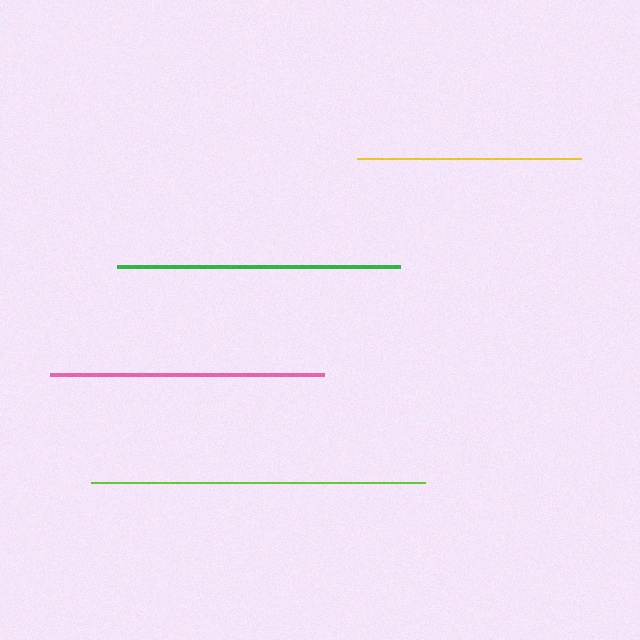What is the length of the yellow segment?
The yellow segment is approximately 224 pixels long.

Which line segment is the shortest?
The yellow line is the shortest at approximately 224 pixels.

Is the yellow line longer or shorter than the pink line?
The pink line is longer than the yellow line.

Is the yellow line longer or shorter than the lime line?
The lime line is longer than the yellow line.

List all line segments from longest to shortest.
From longest to shortest: lime, green, pink, yellow.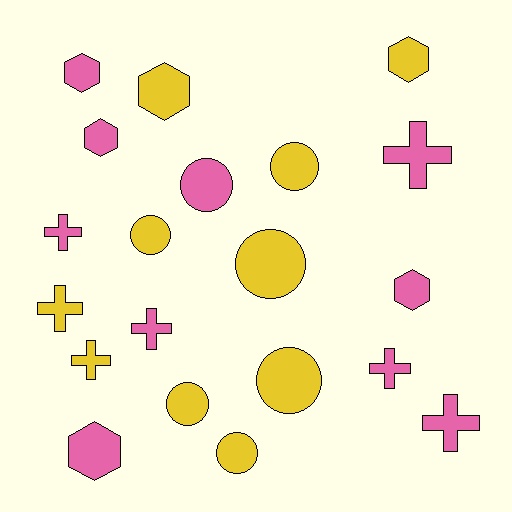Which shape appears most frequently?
Cross, with 7 objects.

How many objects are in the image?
There are 20 objects.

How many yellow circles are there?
There are 6 yellow circles.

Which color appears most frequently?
Yellow, with 10 objects.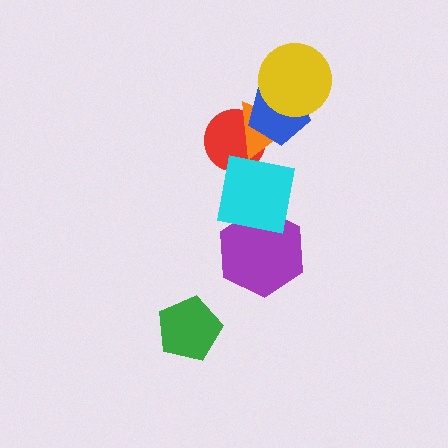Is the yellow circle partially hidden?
No, no other shape covers it.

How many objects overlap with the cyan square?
1 object overlaps with the cyan square.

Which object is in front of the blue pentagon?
The yellow circle is in front of the blue pentagon.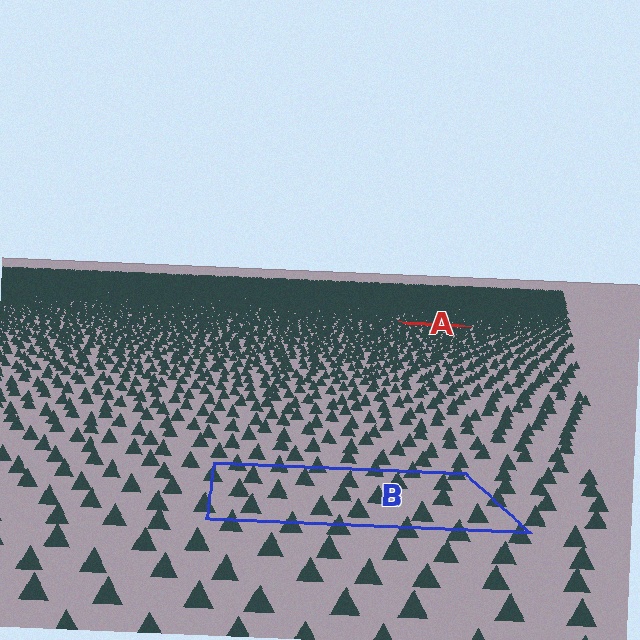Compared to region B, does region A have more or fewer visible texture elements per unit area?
Region A has more texture elements per unit area — they are packed more densely because it is farther away.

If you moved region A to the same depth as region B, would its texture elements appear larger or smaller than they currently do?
They would appear larger. At a closer depth, the same texture elements are projected at a bigger on-screen size.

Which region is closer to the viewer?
Region B is closer. The texture elements there are larger and more spread out.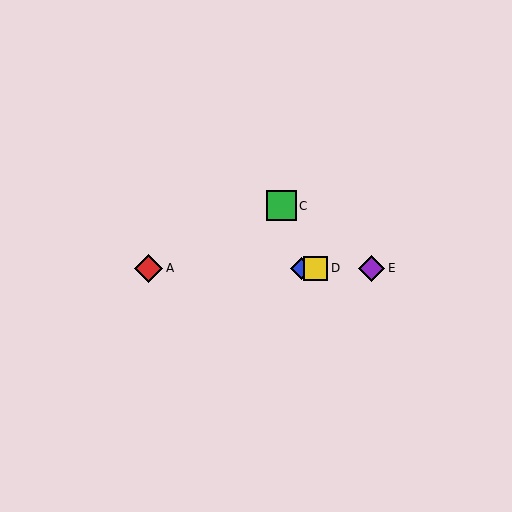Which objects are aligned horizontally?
Objects A, B, D, E are aligned horizontally.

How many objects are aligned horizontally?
4 objects (A, B, D, E) are aligned horizontally.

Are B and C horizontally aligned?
No, B is at y≈268 and C is at y≈206.